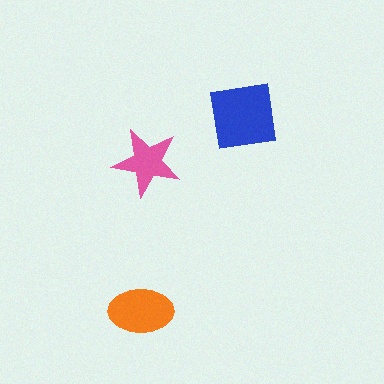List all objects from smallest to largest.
The pink star, the orange ellipse, the blue square.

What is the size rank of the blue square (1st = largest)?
1st.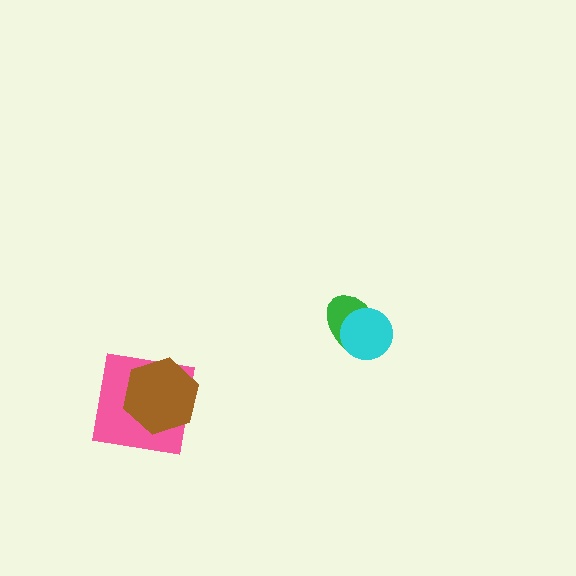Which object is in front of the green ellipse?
The cyan circle is in front of the green ellipse.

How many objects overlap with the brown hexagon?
1 object overlaps with the brown hexagon.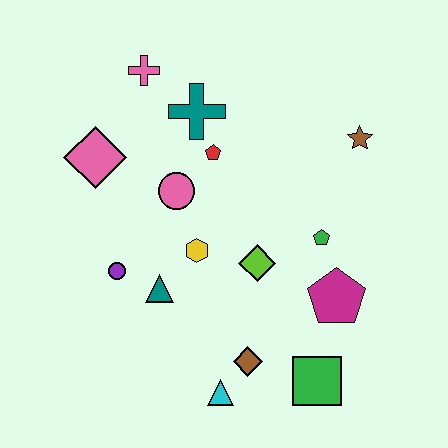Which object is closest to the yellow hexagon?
The teal triangle is closest to the yellow hexagon.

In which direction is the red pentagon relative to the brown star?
The red pentagon is to the left of the brown star.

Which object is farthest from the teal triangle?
The brown star is farthest from the teal triangle.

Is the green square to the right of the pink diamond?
Yes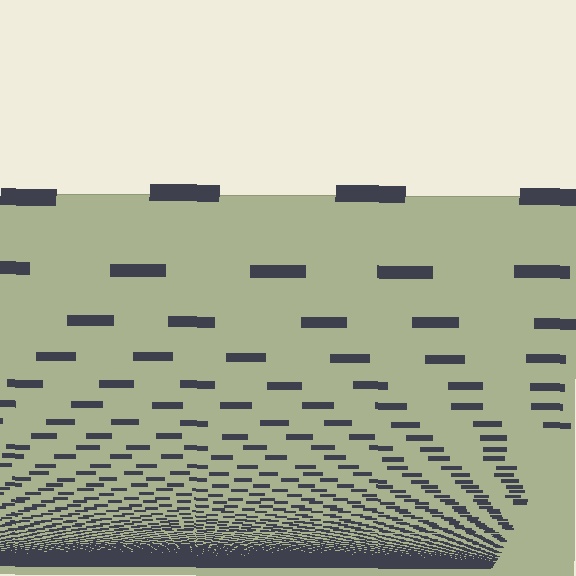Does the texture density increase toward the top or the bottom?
Density increases toward the bottom.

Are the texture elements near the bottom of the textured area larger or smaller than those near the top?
Smaller. The gradient is inverted — elements near the bottom are smaller and denser.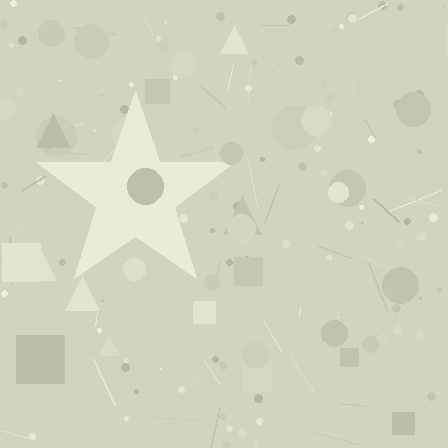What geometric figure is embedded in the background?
A star is embedded in the background.